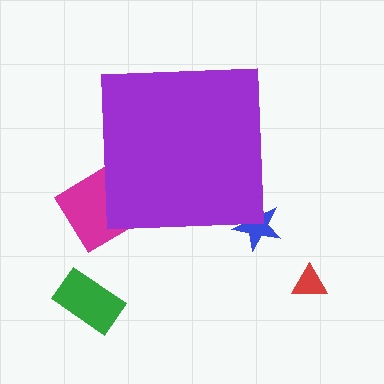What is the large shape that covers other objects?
A purple square.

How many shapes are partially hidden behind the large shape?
2 shapes are partially hidden.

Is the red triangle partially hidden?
No, the red triangle is fully visible.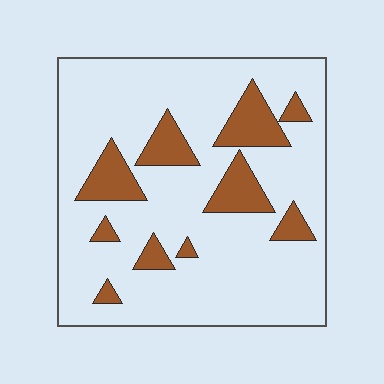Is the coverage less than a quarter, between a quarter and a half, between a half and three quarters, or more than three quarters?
Less than a quarter.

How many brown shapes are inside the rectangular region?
10.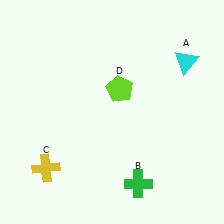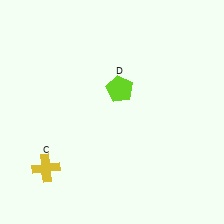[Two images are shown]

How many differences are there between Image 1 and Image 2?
There are 2 differences between the two images.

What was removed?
The green cross (B), the cyan triangle (A) were removed in Image 2.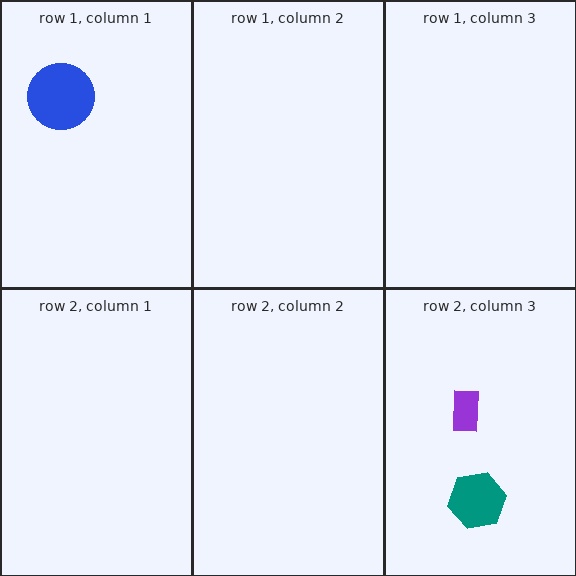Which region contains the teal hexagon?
The row 2, column 3 region.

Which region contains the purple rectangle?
The row 2, column 3 region.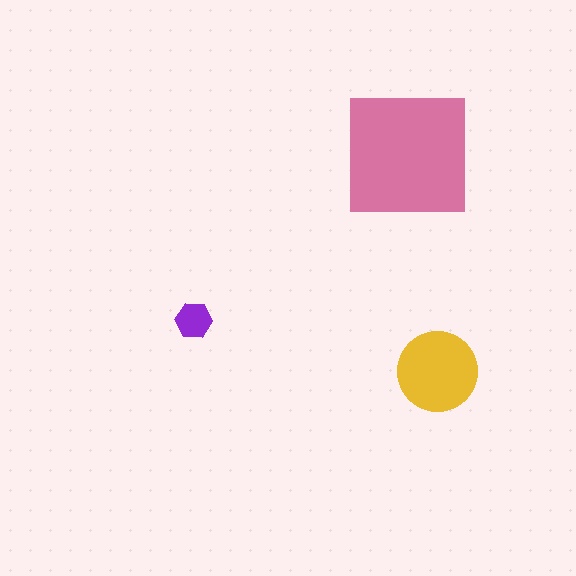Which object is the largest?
The pink square.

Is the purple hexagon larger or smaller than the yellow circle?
Smaller.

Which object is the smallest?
The purple hexagon.